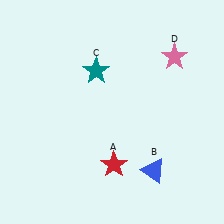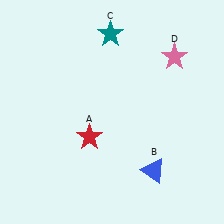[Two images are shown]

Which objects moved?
The objects that moved are: the red star (A), the teal star (C).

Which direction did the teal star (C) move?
The teal star (C) moved up.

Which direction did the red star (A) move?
The red star (A) moved up.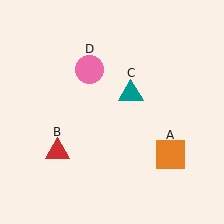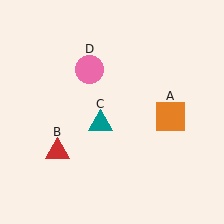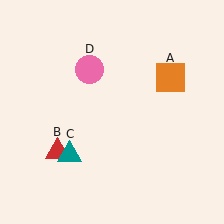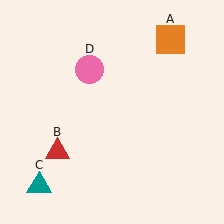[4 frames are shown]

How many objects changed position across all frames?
2 objects changed position: orange square (object A), teal triangle (object C).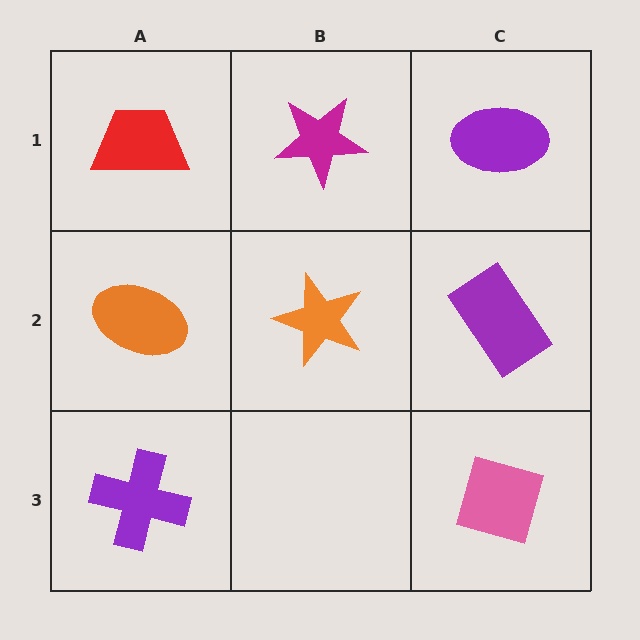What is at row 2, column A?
An orange ellipse.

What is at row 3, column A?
A purple cross.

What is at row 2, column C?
A purple rectangle.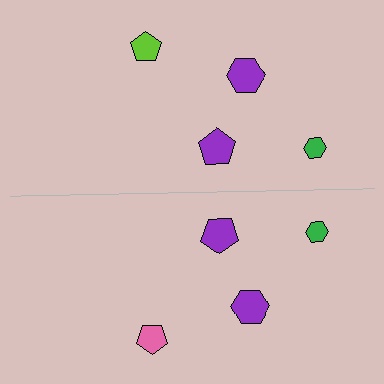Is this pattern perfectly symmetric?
No, the pattern is not perfectly symmetric. The pink pentagon on the bottom side breaks the symmetry — its mirror counterpart is lime.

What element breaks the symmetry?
The pink pentagon on the bottom side breaks the symmetry — its mirror counterpart is lime.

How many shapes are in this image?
There are 8 shapes in this image.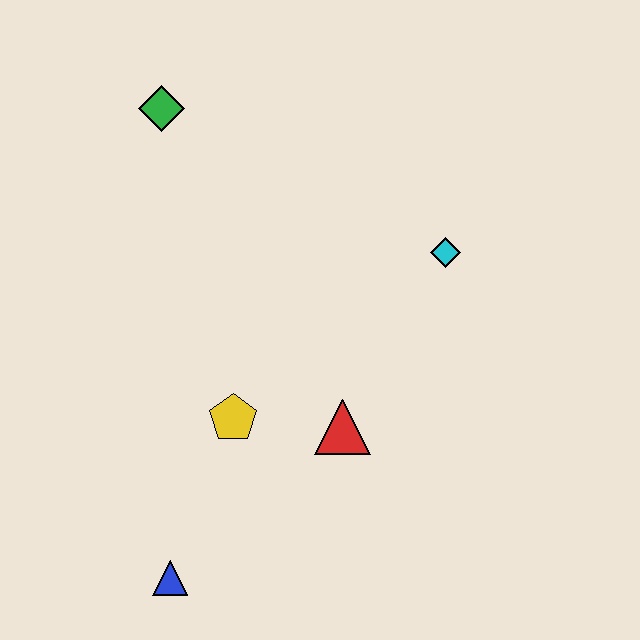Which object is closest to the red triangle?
The yellow pentagon is closest to the red triangle.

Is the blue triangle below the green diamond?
Yes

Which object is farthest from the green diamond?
The blue triangle is farthest from the green diamond.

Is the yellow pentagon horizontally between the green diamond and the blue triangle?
No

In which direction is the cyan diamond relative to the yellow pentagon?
The cyan diamond is to the right of the yellow pentagon.